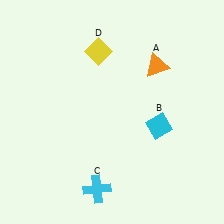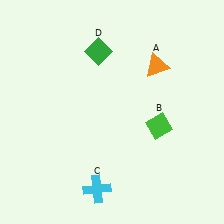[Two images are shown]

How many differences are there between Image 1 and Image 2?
There are 2 differences between the two images.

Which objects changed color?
B changed from cyan to green. D changed from yellow to green.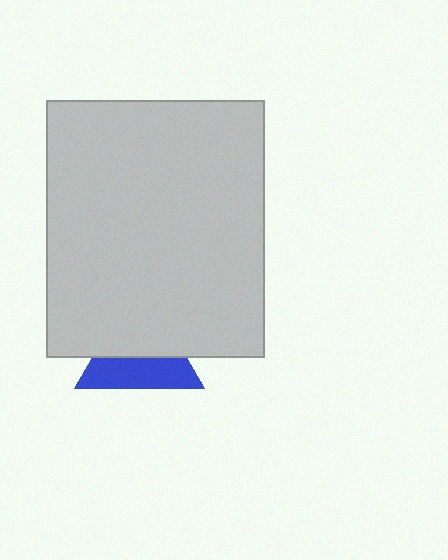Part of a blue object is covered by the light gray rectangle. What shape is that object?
It is a triangle.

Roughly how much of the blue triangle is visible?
About half of it is visible (roughly 48%).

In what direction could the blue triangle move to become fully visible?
The blue triangle could move down. That would shift it out from behind the light gray rectangle entirely.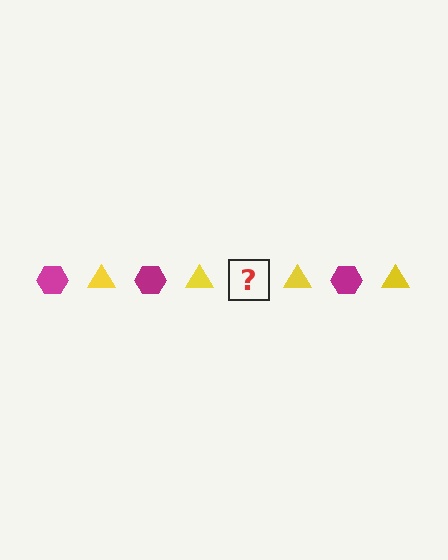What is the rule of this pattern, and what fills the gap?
The rule is that the pattern alternates between magenta hexagon and yellow triangle. The gap should be filled with a magenta hexagon.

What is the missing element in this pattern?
The missing element is a magenta hexagon.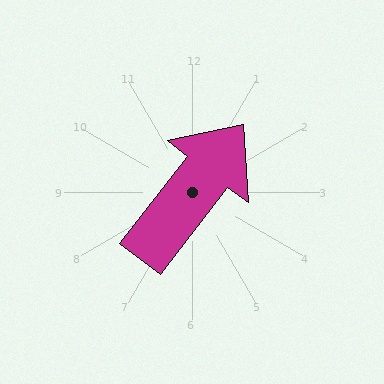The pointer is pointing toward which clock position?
Roughly 1 o'clock.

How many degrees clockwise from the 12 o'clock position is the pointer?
Approximately 38 degrees.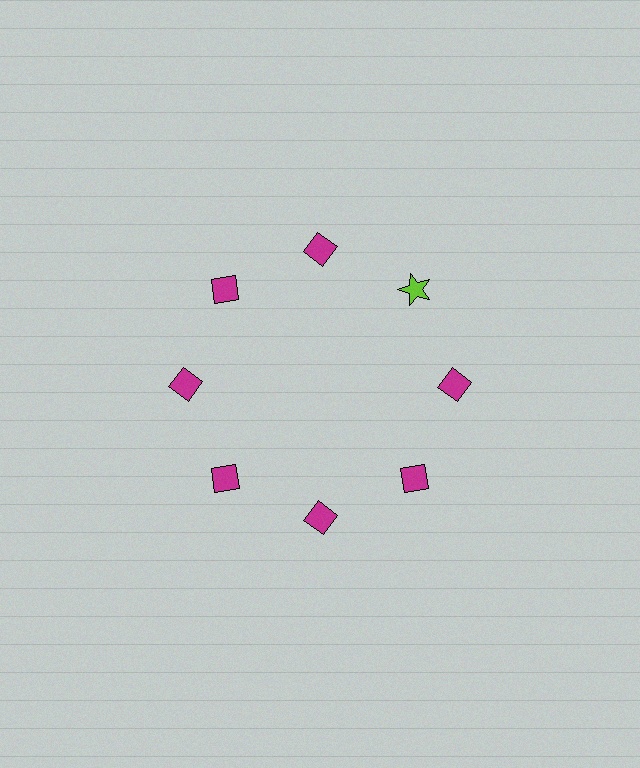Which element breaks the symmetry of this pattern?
The lime star at roughly the 2 o'clock position breaks the symmetry. All other shapes are magenta diamonds.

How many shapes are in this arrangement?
There are 8 shapes arranged in a ring pattern.